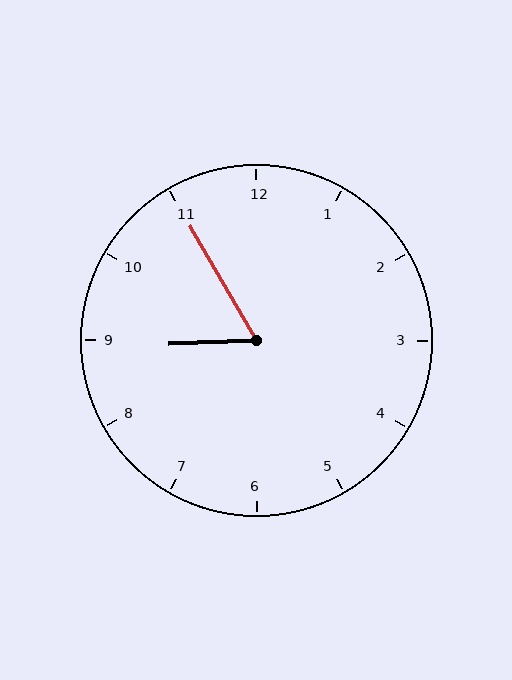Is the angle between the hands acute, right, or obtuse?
It is acute.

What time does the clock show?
8:55.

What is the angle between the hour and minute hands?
Approximately 62 degrees.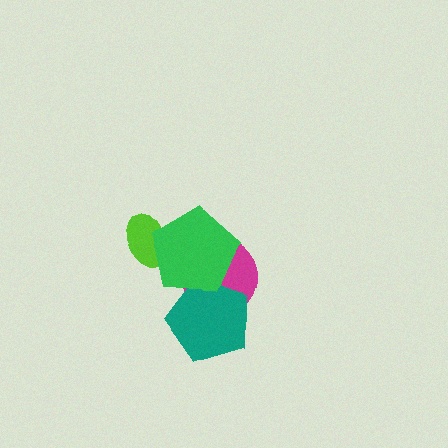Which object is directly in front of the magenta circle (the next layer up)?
The teal pentagon is directly in front of the magenta circle.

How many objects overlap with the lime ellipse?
1 object overlaps with the lime ellipse.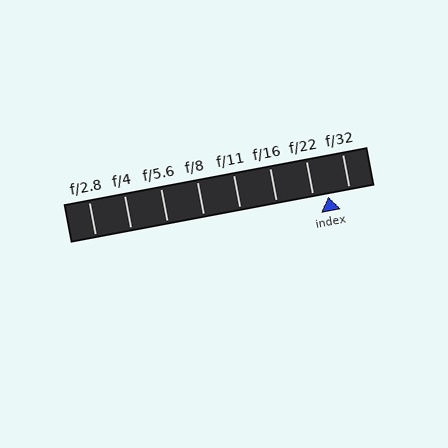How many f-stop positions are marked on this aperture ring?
There are 8 f-stop positions marked.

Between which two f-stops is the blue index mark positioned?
The index mark is between f/22 and f/32.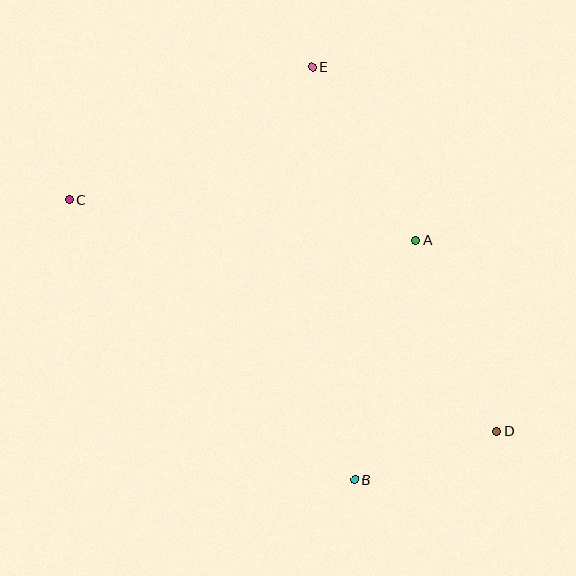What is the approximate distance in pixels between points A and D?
The distance between A and D is approximately 207 pixels.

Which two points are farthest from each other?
Points C and D are farthest from each other.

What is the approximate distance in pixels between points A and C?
The distance between A and C is approximately 349 pixels.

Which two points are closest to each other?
Points B and D are closest to each other.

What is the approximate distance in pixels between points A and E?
The distance between A and E is approximately 202 pixels.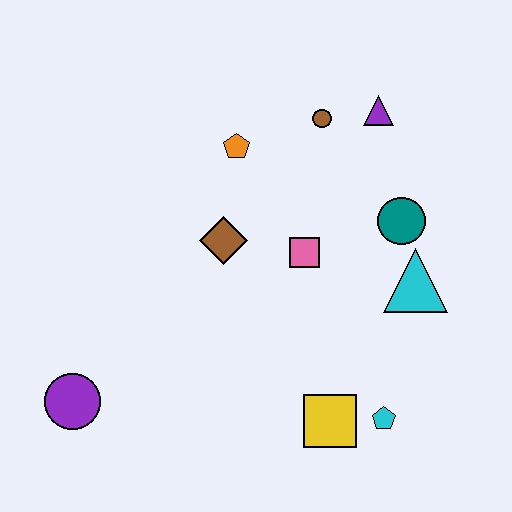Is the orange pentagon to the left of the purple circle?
No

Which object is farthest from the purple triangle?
The purple circle is farthest from the purple triangle.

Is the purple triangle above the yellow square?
Yes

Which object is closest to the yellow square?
The cyan pentagon is closest to the yellow square.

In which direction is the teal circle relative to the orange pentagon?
The teal circle is to the right of the orange pentagon.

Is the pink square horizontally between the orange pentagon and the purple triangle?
Yes